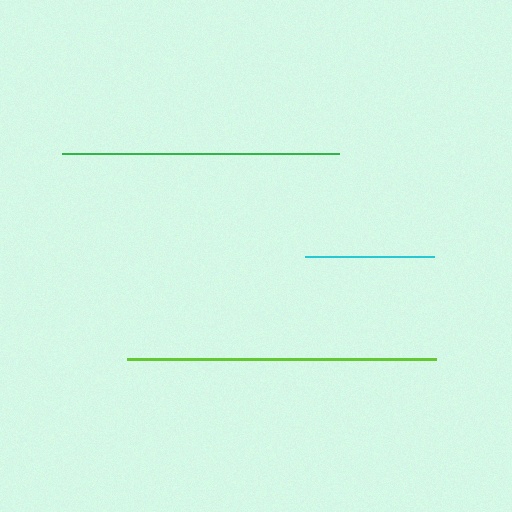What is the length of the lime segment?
The lime segment is approximately 310 pixels long.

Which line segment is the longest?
The lime line is the longest at approximately 310 pixels.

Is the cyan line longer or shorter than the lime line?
The lime line is longer than the cyan line.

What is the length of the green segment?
The green segment is approximately 277 pixels long.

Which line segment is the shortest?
The cyan line is the shortest at approximately 129 pixels.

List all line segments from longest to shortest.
From longest to shortest: lime, green, cyan.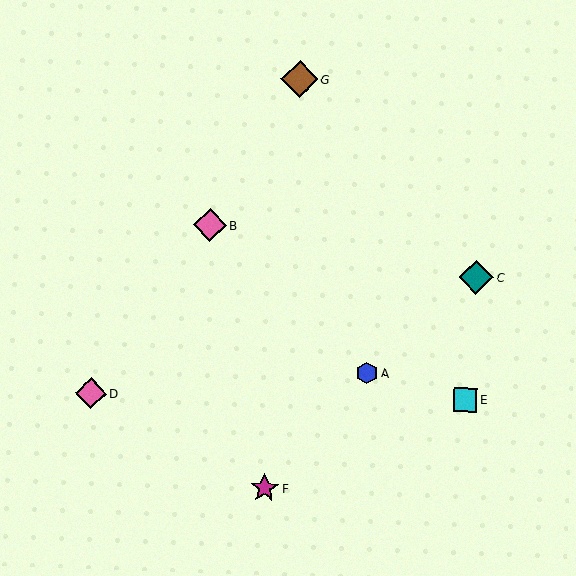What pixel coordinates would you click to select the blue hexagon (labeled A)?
Click at (367, 373) to select the blue hexagon A.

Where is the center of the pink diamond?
The center of the pink diamond is at (91, 393).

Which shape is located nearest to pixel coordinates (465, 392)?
The cyan square (labeled E) at (465, 400) is nearest to that location.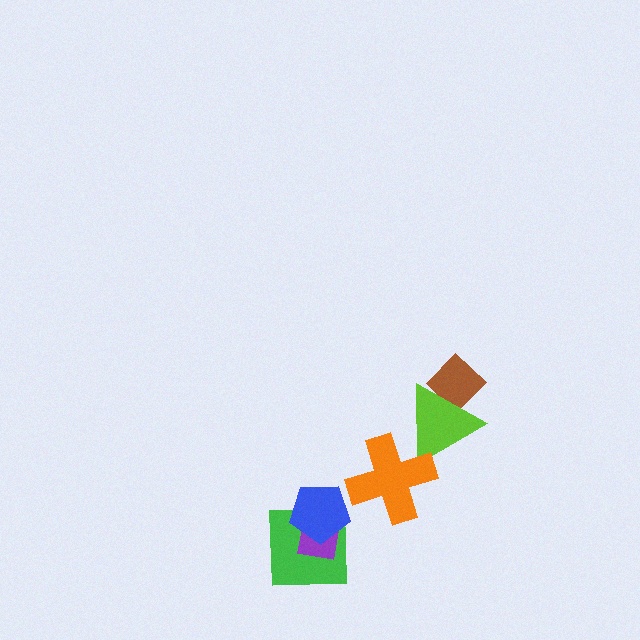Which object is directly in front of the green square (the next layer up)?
The purple square is directly in front of the green square.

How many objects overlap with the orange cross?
1 object overlaps with the orange cross.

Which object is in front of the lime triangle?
The orange cross is in front of the lime triangle.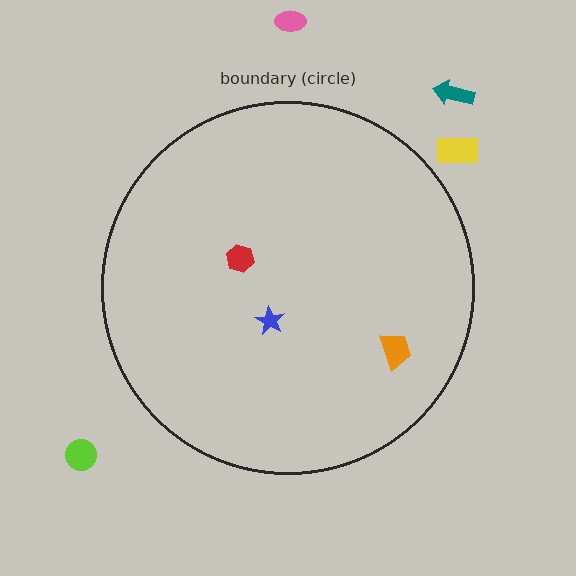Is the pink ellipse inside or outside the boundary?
Outside.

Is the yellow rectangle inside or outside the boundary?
Outside.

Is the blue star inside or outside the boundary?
Inside.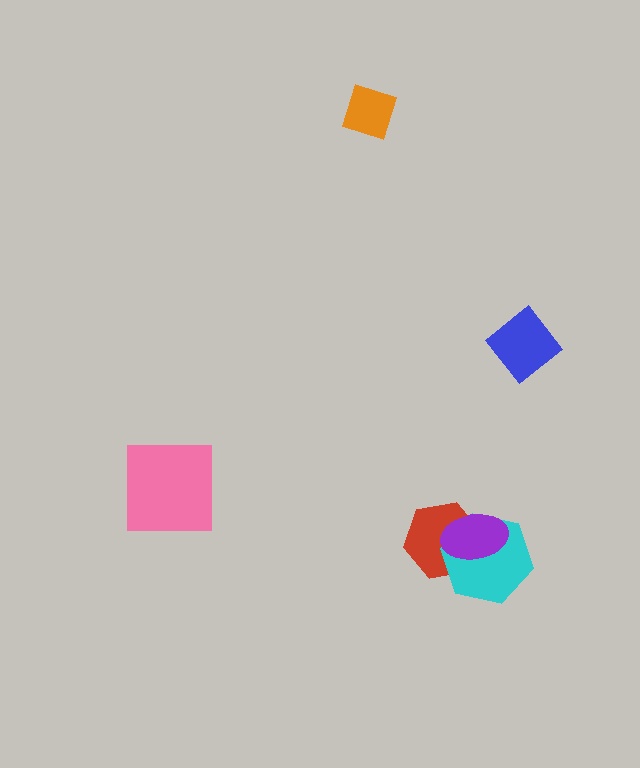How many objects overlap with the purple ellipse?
2 objects overlap with the purple ellipse.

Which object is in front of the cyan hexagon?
The purple ellipse is in front of the cyan hexagon.